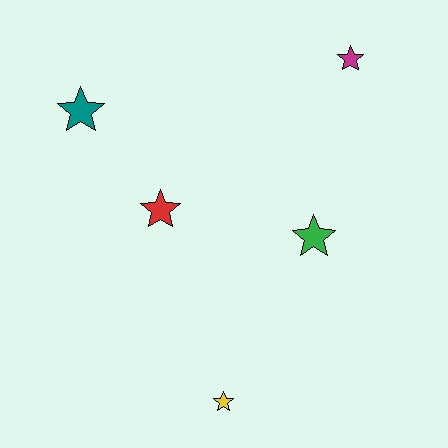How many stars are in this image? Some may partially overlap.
There are 5 stars.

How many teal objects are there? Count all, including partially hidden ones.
There is 1 teal object.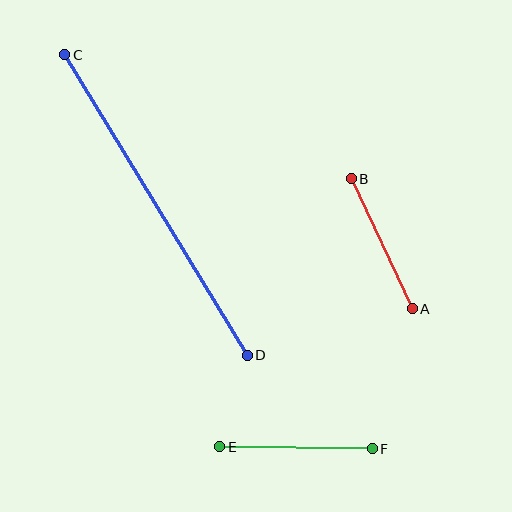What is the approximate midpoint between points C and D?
The midpoint is at approximately (156, 205) pixels.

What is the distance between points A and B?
The distance is approximately 144 pixels.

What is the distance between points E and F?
The distance is approximately 153 pixels.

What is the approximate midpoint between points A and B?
The midpoint is at approximately (382, 244) pixels.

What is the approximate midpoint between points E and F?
The midpoint is at approximately (296, 448) pixels.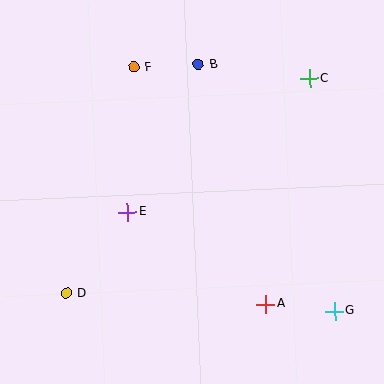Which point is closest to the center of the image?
Point E at (127, 212) is closest to the center.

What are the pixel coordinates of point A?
Point A is at (266, 304).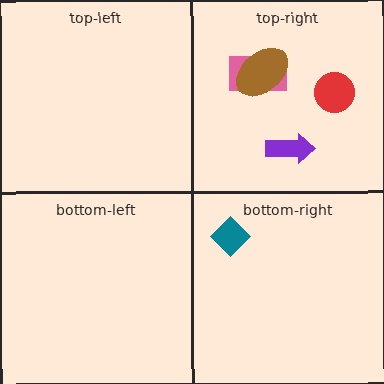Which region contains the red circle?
The top-right region.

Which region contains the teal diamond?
The bottom-right region.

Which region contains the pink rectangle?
The top-right region.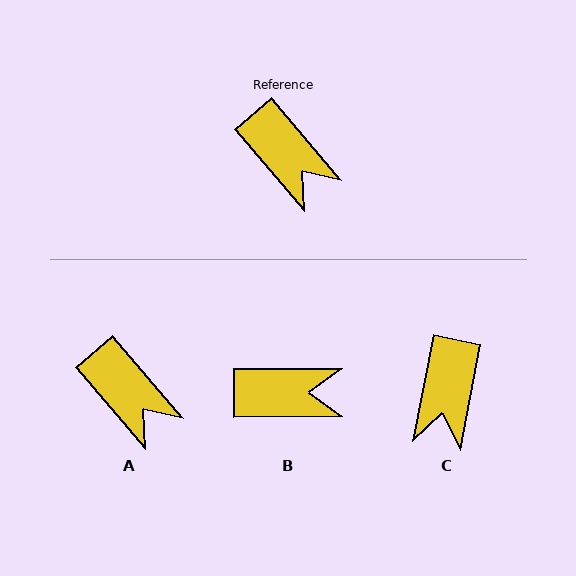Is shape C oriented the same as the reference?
No, it is off by about 52 degrees.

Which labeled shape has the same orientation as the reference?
A.